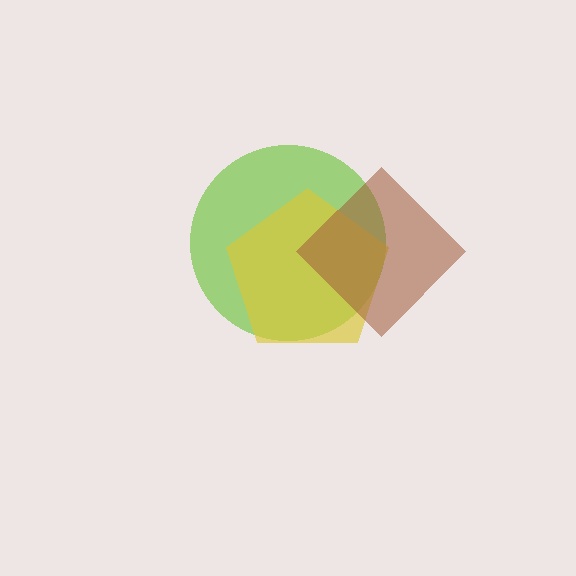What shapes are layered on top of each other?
The layered shapes are: a lime circle, a yellow pentagon, a brown diamond.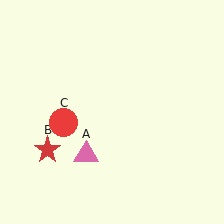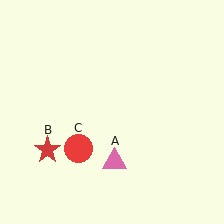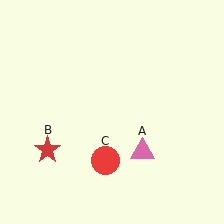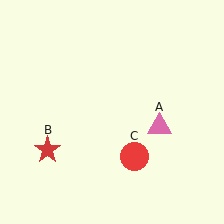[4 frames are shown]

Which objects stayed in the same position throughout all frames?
Red star (object B) remained stationary.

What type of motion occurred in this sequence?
The pink triangle (object A), red circle (object C) rotated counterclockwise around the center of the scene.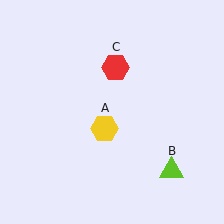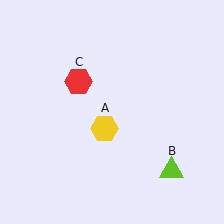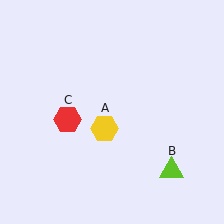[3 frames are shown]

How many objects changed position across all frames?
1 object changed position: red hexagon (object C).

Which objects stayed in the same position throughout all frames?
Yellow hexagon (object A) and lime triangle (object B) remained stationary.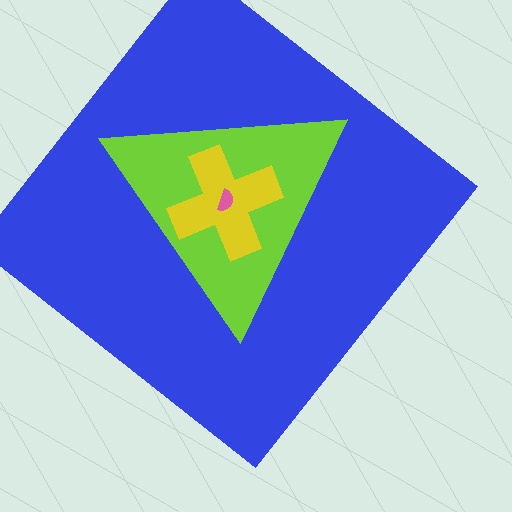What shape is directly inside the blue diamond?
The lime triangle.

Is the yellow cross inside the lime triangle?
Yes.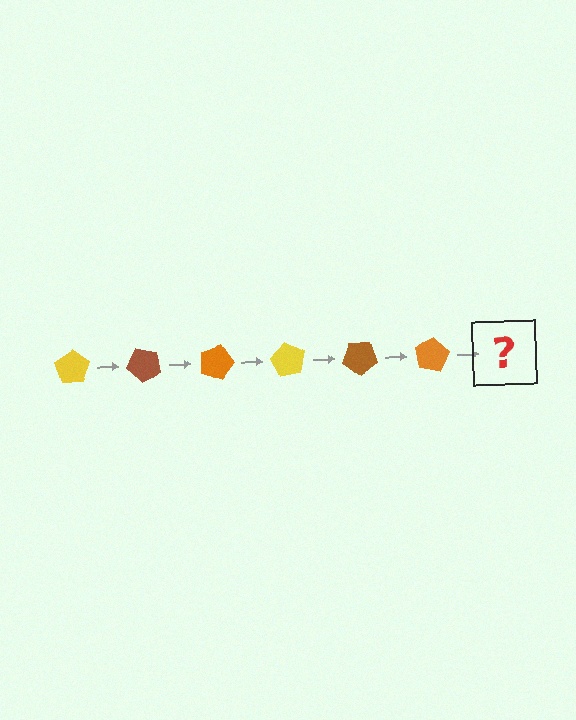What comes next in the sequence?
The next element should be a yellow pentagon, rotated 270 degrees from the start.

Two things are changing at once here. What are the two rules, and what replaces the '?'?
The two rules are that it rotates 45 degrees each step and the color cycles through yellow, brown, and orange. The '?' should be a yellow pentagon, rotated 270 degrees from the start.